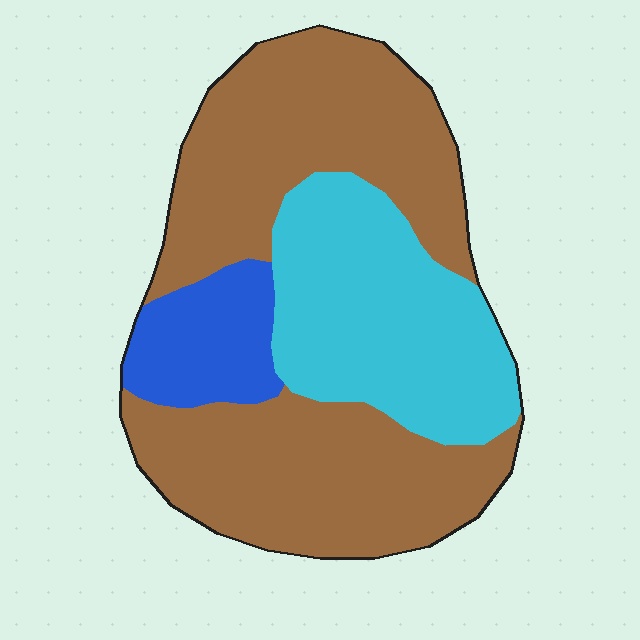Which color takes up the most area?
Brown, at roughly 60%.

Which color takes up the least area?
Blue, at roughly 10%.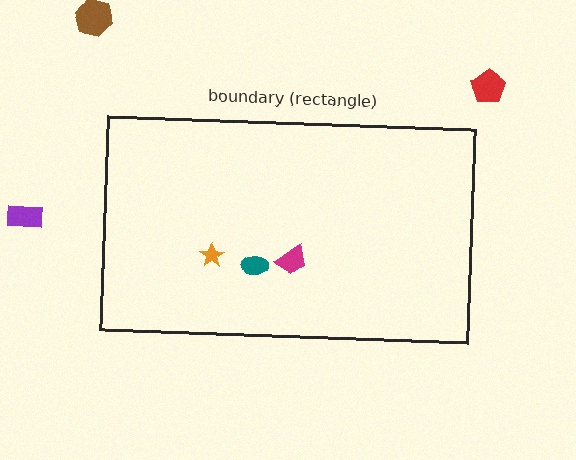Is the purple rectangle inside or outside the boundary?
Outside.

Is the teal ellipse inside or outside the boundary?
Inside.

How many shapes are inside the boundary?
3 inside, 3 outside.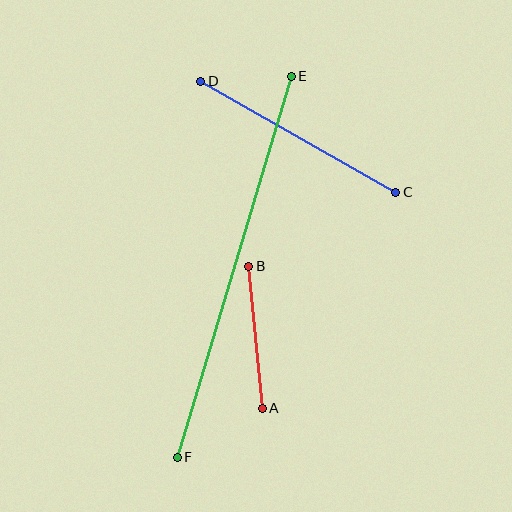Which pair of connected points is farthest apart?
Points E and F are farthest apart.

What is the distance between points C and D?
The distance is approximately 224 pixels.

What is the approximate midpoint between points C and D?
The midpoint is at approximately (298, 137) pixels.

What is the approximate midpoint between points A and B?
The midpoint is at approximately (256, 337) pixels.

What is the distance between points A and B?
The distance is approximately 143 pixels.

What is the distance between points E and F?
The distance is approximately 398 pixels.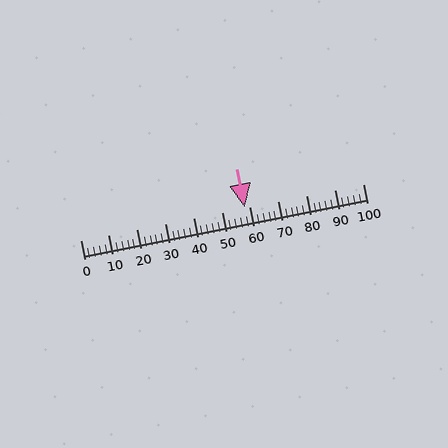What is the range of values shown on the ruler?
The ruler shows values from 0 to 100.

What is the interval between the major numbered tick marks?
The major tick marks are spaced 10 units apart.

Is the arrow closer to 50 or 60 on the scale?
The arrow is closer to 60.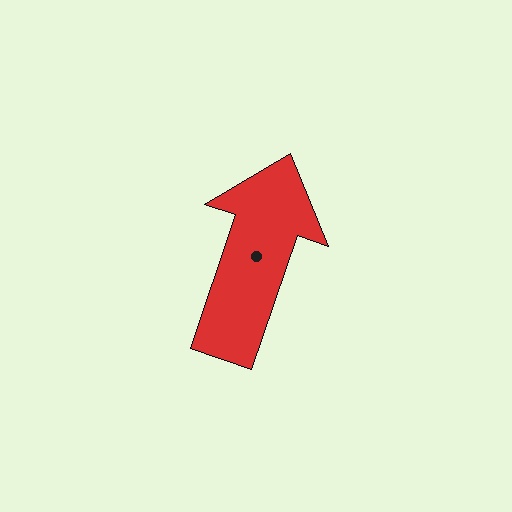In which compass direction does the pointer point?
North.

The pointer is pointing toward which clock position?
Roughly 1 o'clock.